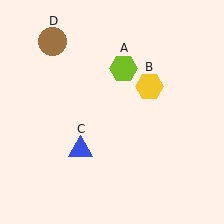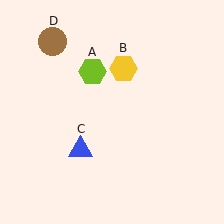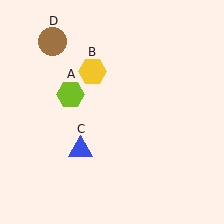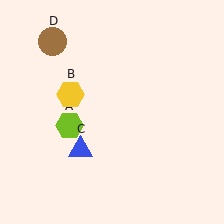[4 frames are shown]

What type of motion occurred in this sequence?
The lime hexagon (object A), yellow hexagon (object B) rotated counterclockwise around the center of the scene.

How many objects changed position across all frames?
2 objects changed position: lime hexagon (object A), yellow hexagon (object B).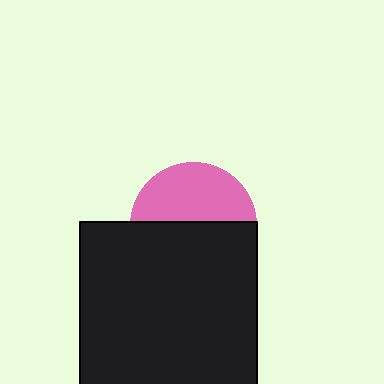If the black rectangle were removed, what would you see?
You would see the complete pink circle.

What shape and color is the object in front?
The object in front is a black rectangle.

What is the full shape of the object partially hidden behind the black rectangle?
The partially hidden object is a pink circle.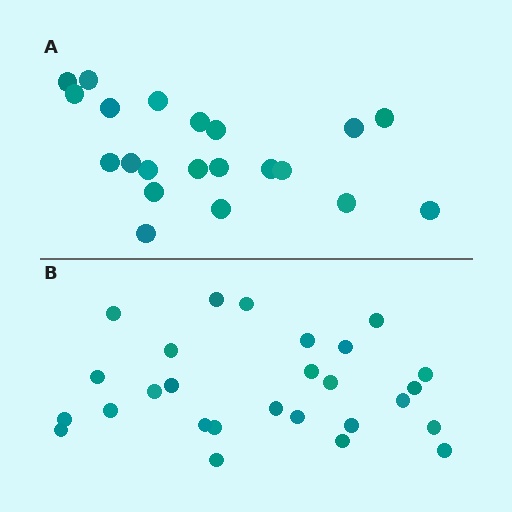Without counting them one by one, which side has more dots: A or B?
Region B (the bottom region) has more dots.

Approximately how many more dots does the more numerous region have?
Region B has about 6 more dots than region A.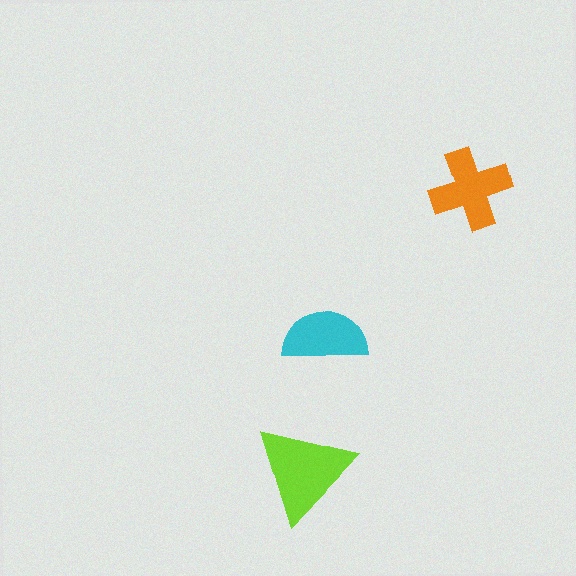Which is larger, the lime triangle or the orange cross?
The lime triangle.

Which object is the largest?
The lime triangle.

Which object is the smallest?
The cyan semicircle.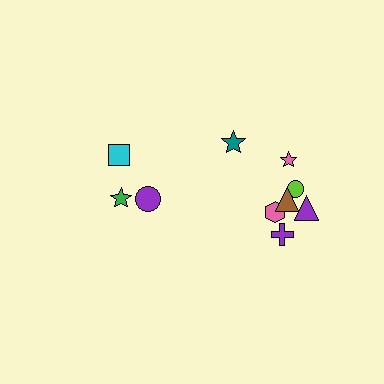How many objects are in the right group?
There are 7 objects.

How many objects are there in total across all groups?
There are 10 objects.